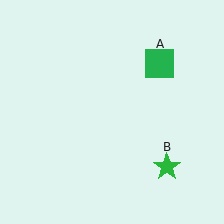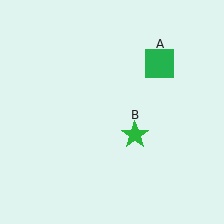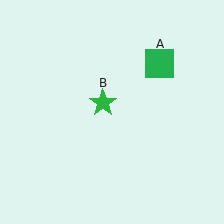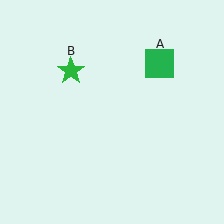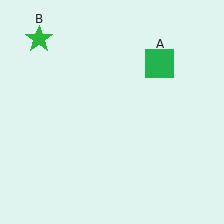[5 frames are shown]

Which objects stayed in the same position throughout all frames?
Green square (object A) remained stationary.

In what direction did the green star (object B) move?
The green star (object B) moved up and to the left.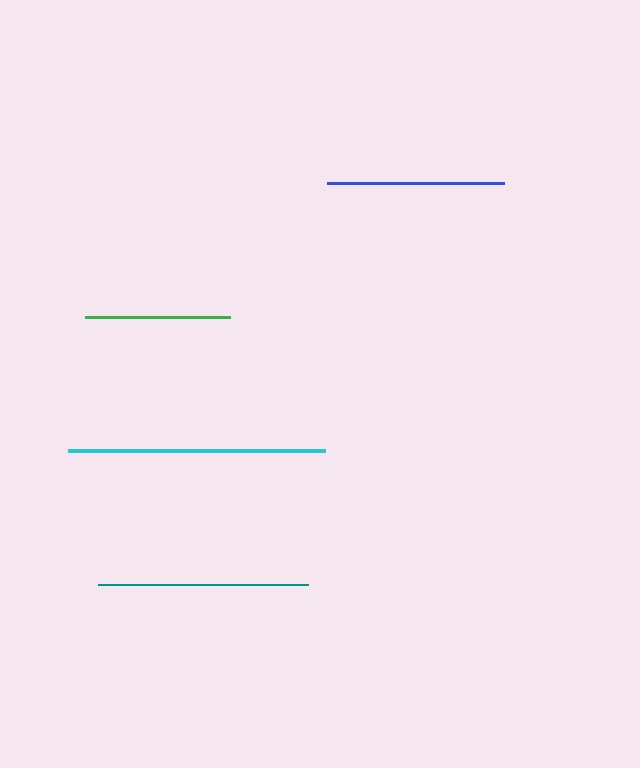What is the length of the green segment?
The green segment is approximately 145 pixels long.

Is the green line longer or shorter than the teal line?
The teal line is longer than the green line.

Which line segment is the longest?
The cyan line is the longest at approximately 257 pixels.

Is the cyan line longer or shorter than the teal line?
The cyan line is longer than the teal line.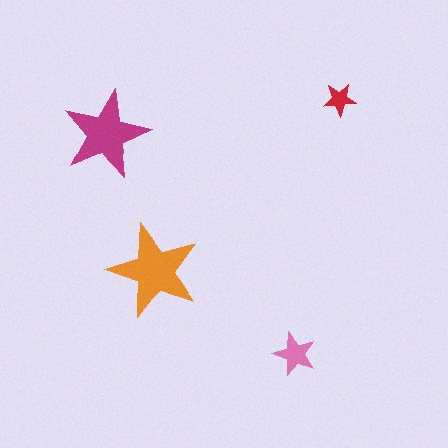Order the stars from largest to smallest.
the orange one, the magenta one, the pink one, the red one.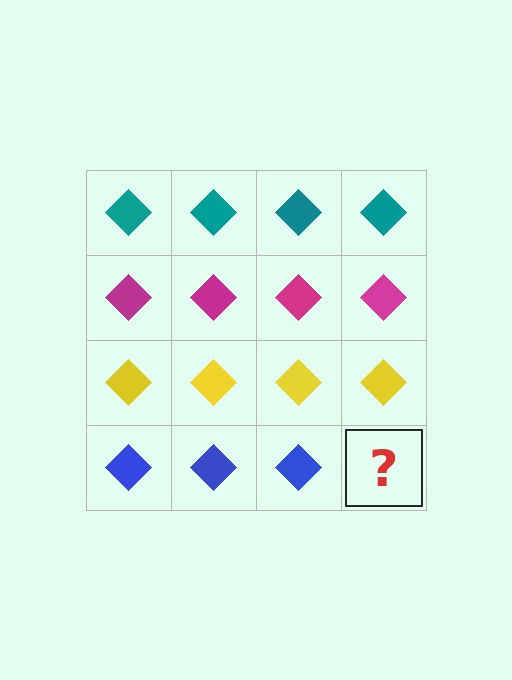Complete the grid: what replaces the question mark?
The question mark should be replaced with a blue diamond.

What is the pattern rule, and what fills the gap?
The rule is that each row has a consistent color. The gap should be filled with a blue diamond.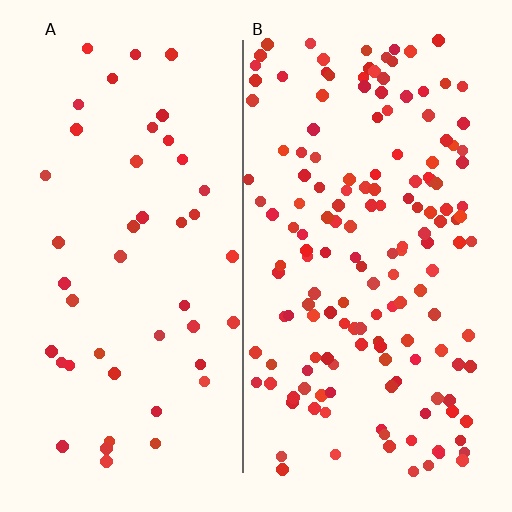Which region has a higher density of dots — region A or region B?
B (the right).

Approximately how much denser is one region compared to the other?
Approximately 3.4× — region B over region A.